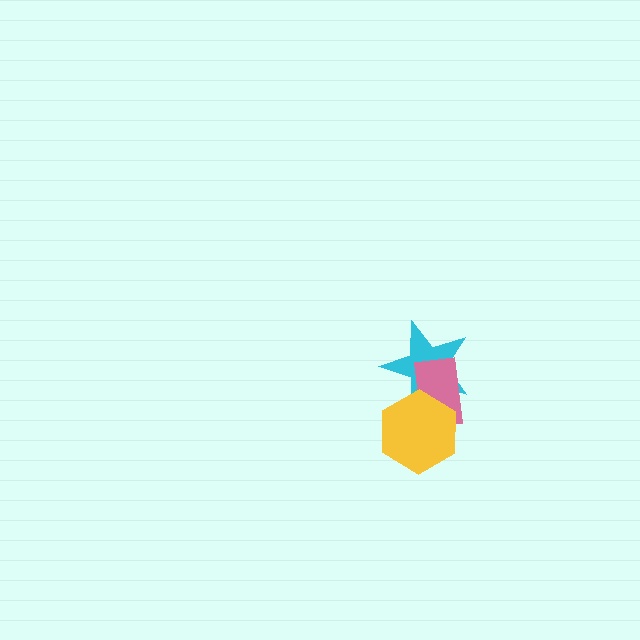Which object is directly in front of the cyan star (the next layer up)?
The pink rectangle is directly in front of the cyan star.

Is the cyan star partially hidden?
Yes, it is partially covered by another shape.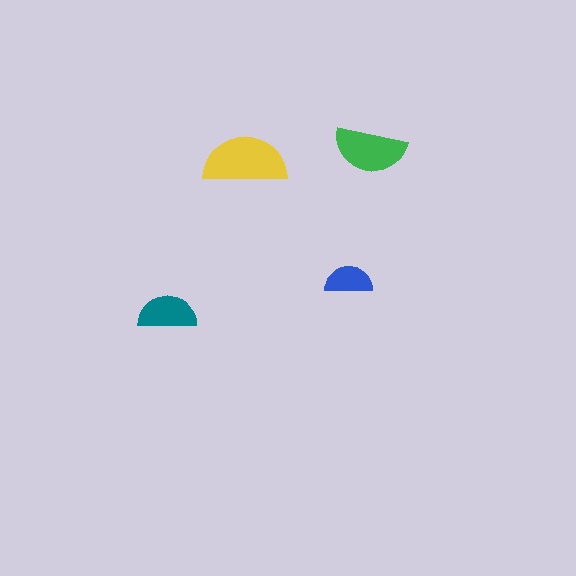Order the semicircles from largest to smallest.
the yellow one, the green one, the teal one, the blue one.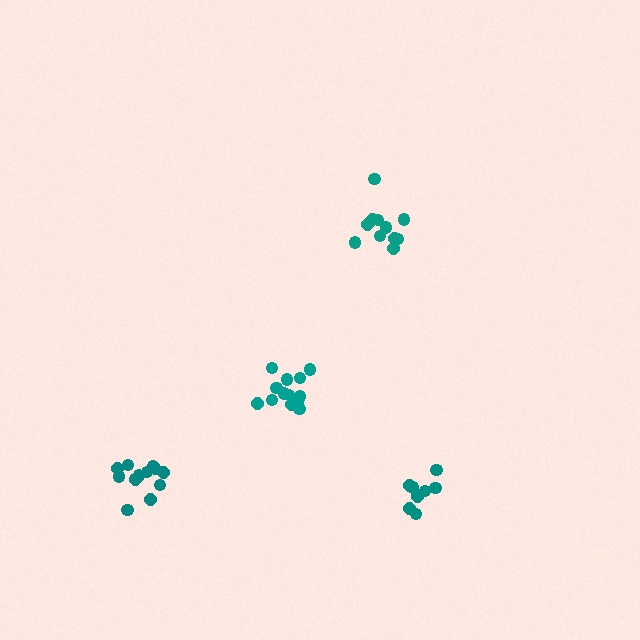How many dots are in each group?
Group 1: 13 dots, Group 2: 13 dots, Group 3: 8 dots, Group 4: 11 dots (45 total).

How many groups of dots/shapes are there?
There are 4 groups.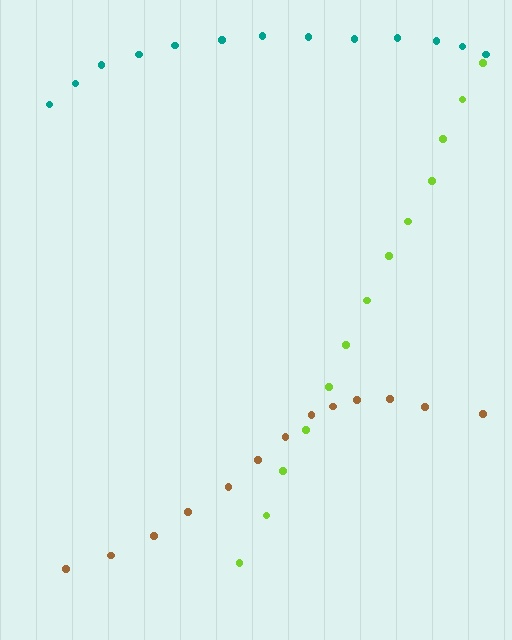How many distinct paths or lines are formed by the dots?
There are 3 distinct paths.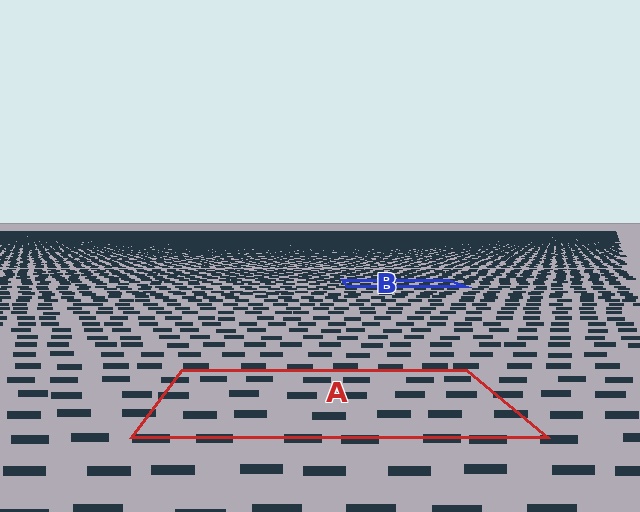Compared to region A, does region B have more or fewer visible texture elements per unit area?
Region B has more texture elements per unit area — they are packed more densely because it is farther away.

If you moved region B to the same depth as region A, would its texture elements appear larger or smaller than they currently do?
They would appear larger. At a closer depth, the same texture elements are projected at a bigger on-screen size.